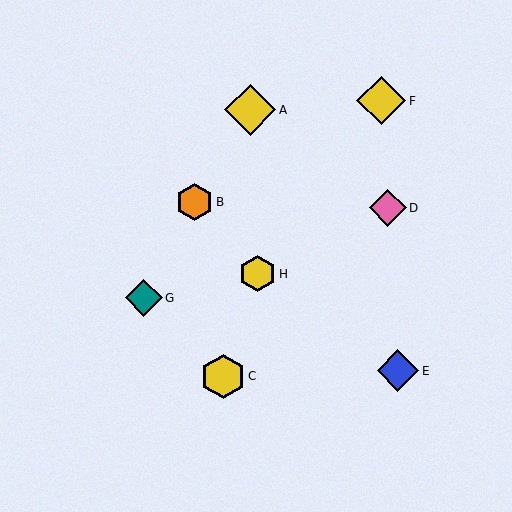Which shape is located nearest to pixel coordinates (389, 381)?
The blue diamond (labeled E) at (398, 371) is nearest to that location.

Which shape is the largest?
The yellow diamond (labeled A) is the largest.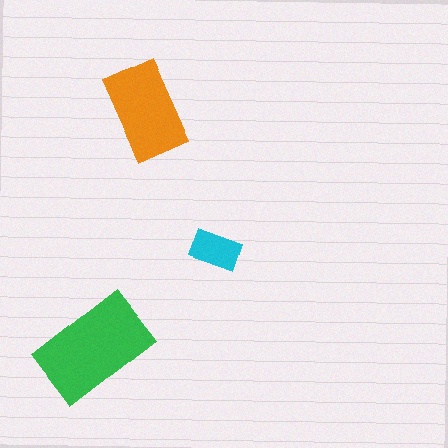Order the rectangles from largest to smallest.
the green one, the orange one, the cyan one.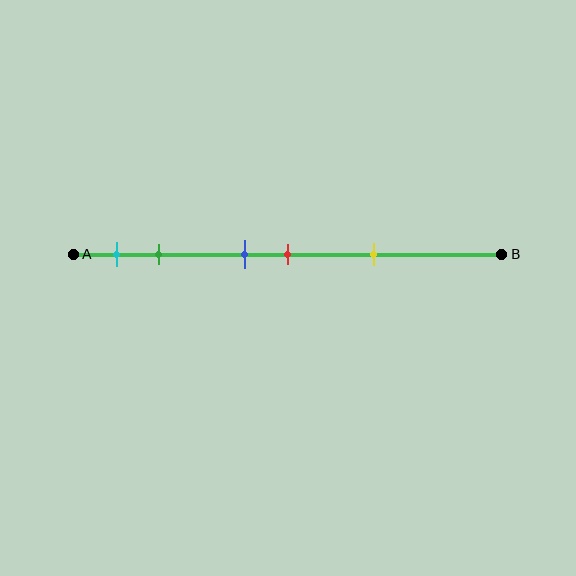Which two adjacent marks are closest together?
The blue and red marks are the closest adjacent pair.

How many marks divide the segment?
There are 5 marks dividing the segment.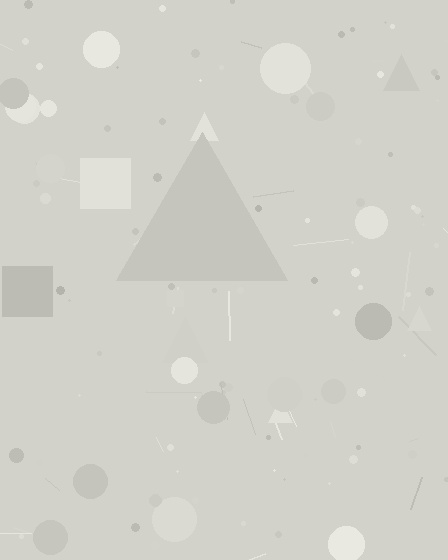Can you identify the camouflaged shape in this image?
The camouflaged shape is a triangle.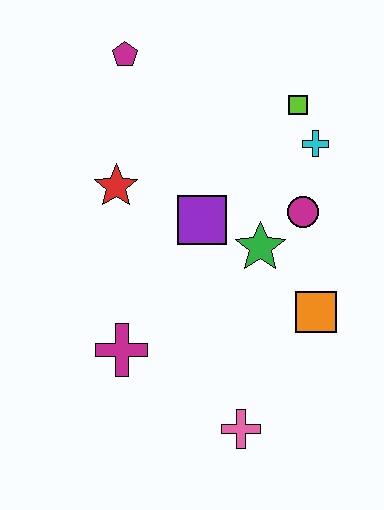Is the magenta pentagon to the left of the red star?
No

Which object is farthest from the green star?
The magenta pentagon is farthest from the green star.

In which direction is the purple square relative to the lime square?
The purple square is below the lime square.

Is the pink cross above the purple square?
No